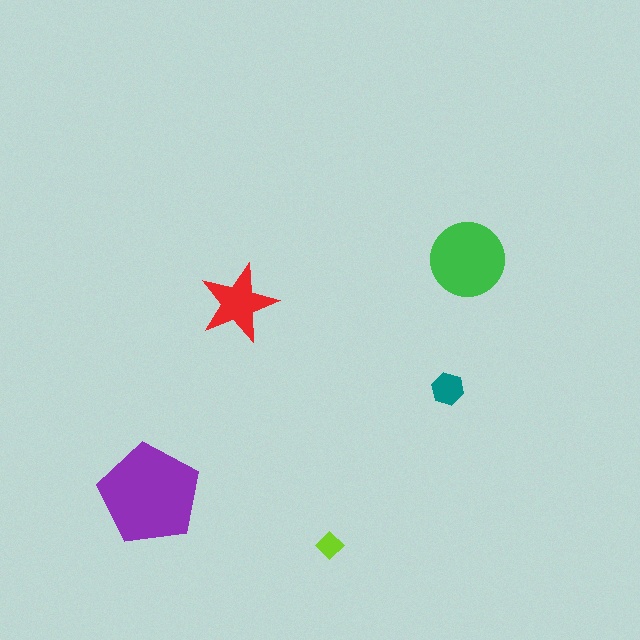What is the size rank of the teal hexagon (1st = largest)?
4th.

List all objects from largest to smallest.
The purple pentagon, the green circle, the red star, the teal hexagon, the lime diamond.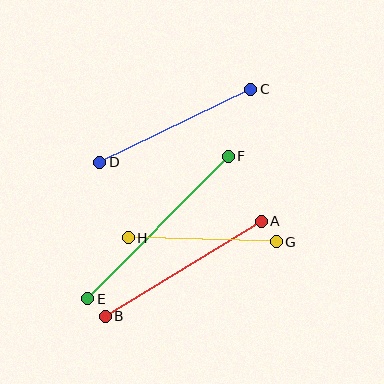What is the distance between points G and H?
The distance is approximately 148 pixels.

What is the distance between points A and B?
The distance is approximately 183 pixels.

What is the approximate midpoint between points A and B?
The midpoint is at approximately (183, 269) pixels.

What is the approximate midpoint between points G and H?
The midpoint is at approximately (202, 240) pixels.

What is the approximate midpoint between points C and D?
The midpoint is at approximately (175, 126) pixels.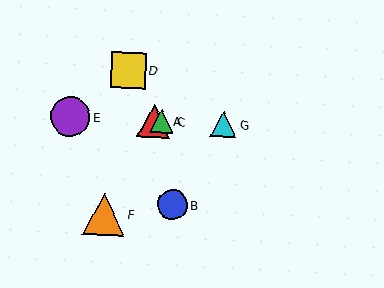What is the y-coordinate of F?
Object F is at y≈214.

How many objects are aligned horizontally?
4 objects (A, C, E, G) are aligned horizontally.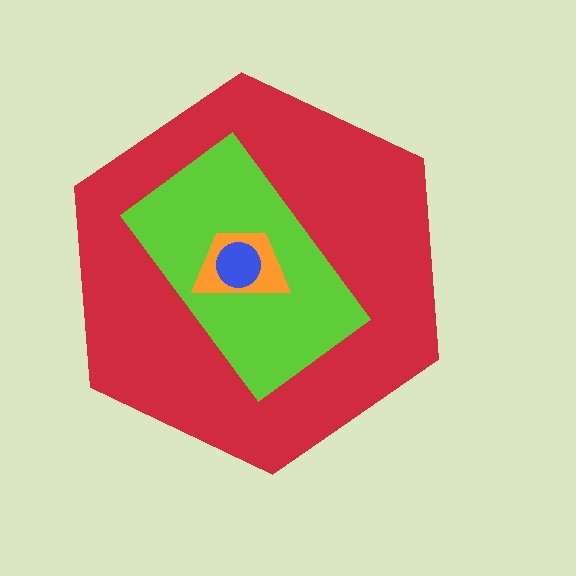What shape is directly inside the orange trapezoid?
The blue circle.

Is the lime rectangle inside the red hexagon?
Yes.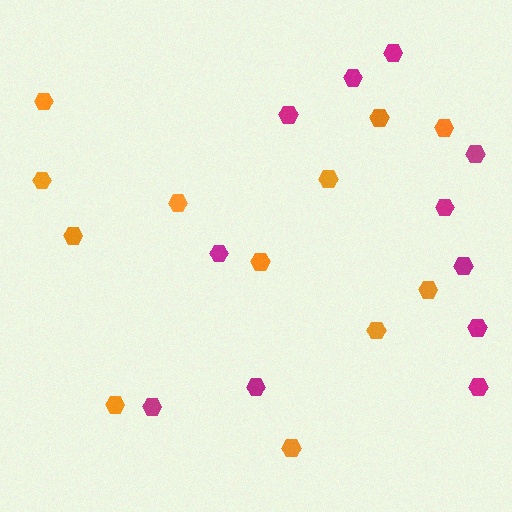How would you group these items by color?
There are 2 groups: one group of orange hexagons (12) and one group of magenta hexagons (11).